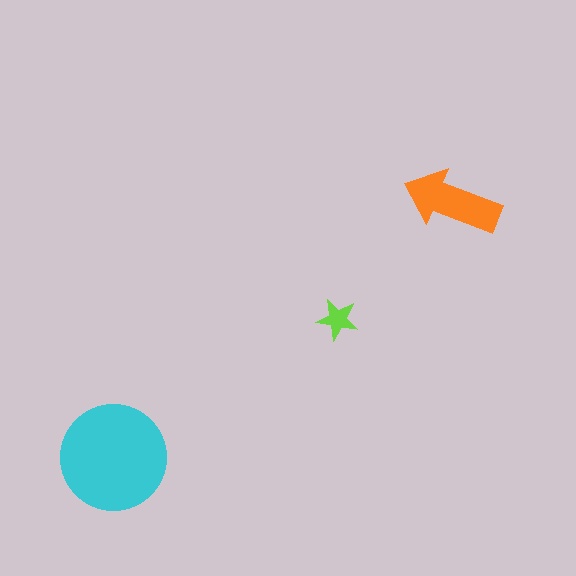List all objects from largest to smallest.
The cyan circle, the orange arrow, the lime star.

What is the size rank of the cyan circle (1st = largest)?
1st.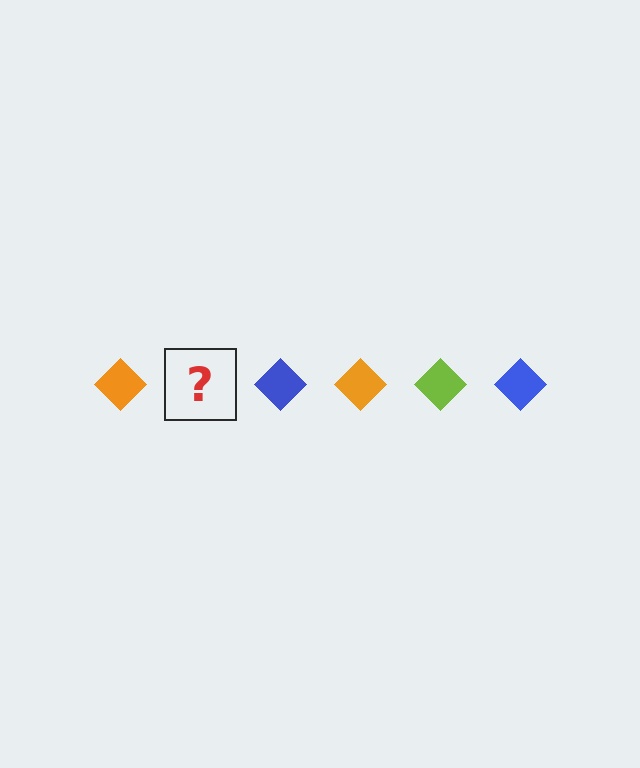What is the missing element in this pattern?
The missing element is a lime diamond.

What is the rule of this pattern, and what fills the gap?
The rule is that the pattern cycles through orange, lime, blue diamonds. The gap should be filled with a lime diamond.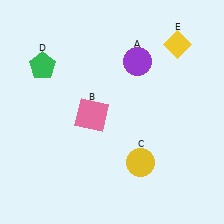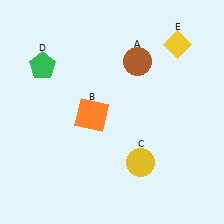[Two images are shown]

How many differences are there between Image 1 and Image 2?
There are 2 differences between the two images.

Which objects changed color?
A changed from purple to brown. B changed from pink to orange.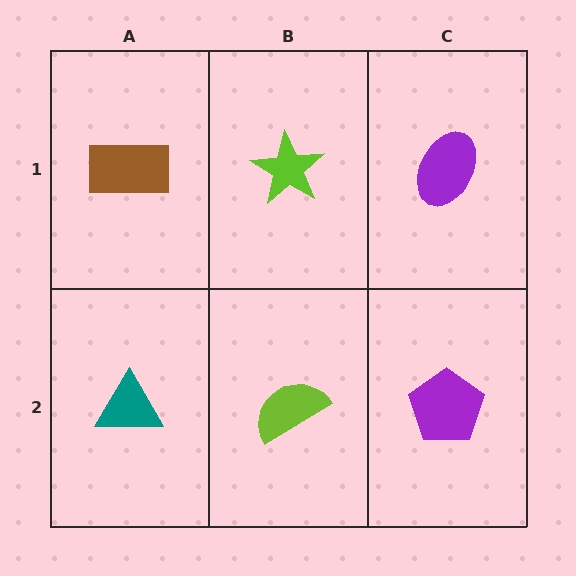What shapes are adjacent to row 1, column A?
A teal triangle (row 2, column A), a lime star (row 1, column B).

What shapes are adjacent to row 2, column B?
A lime star (row 1, column B), a teal triangle (row 2, column A), a purple pentagon (row 2, column C).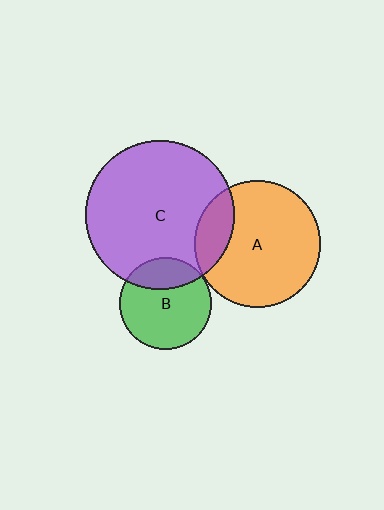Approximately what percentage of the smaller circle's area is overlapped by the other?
Approximately 25%.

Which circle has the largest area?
Circle C (purple).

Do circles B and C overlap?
Yes.